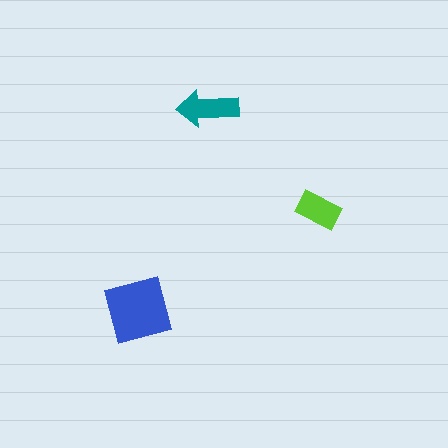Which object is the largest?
The blue square.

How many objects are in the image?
There are 3 objects in the image.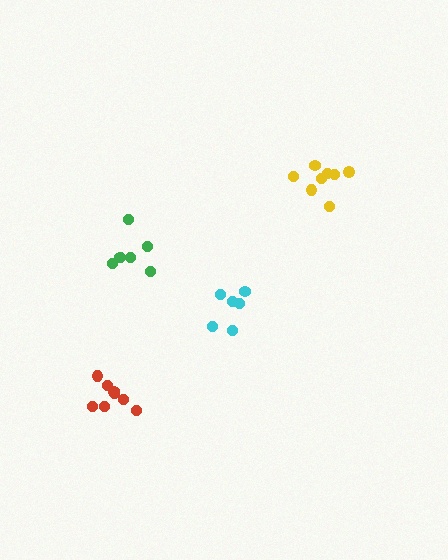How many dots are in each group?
Group 1: 7 dots, Group 2: 6 dots, Group 3: 8 dots, Group 4: 8 dots (29 total).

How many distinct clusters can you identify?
There are 4 distinct clusters.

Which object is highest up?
The yellow cluster is topmost.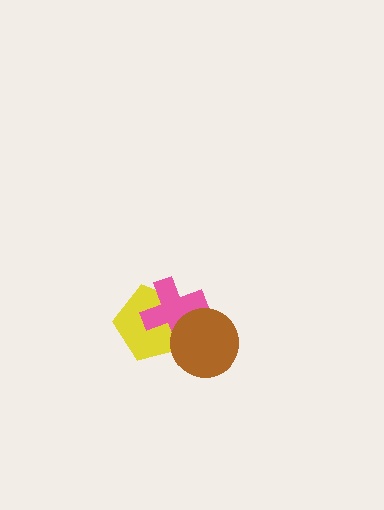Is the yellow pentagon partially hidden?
Yes, it is partially covered by another shape.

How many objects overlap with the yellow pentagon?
2 objects overlap with the yellow pentagon.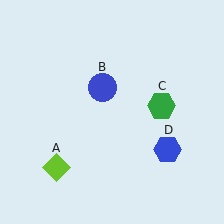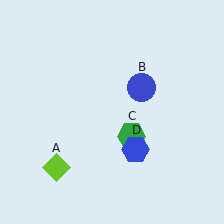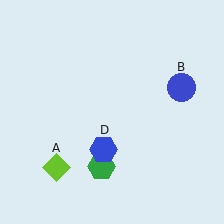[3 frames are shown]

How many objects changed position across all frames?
3 objects changed position: blue circle (object B), green hexagon (object C), blue hexagon (object D).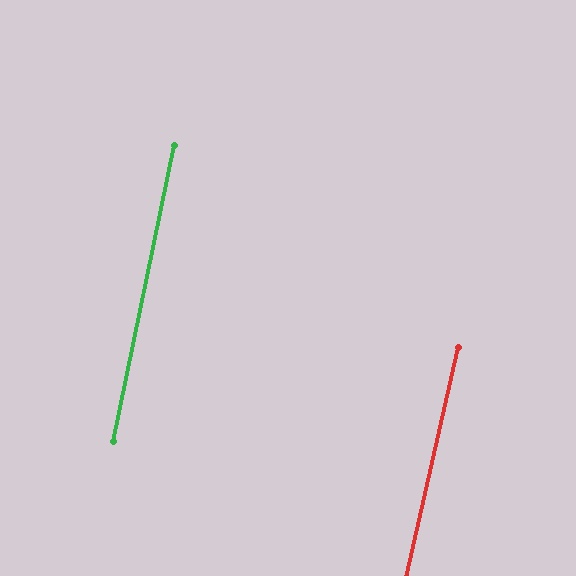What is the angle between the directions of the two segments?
Approximately 1 degree.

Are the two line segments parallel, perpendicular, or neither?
Parallel — their directions differ by only 1.3°.